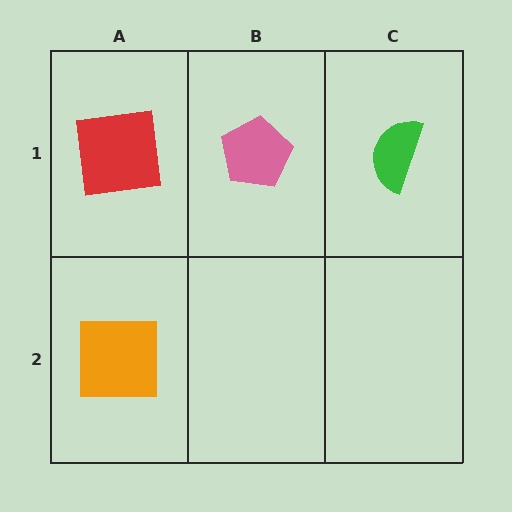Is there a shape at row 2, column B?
No, that cell is empty.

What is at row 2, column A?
An orange square.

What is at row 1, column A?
A red square.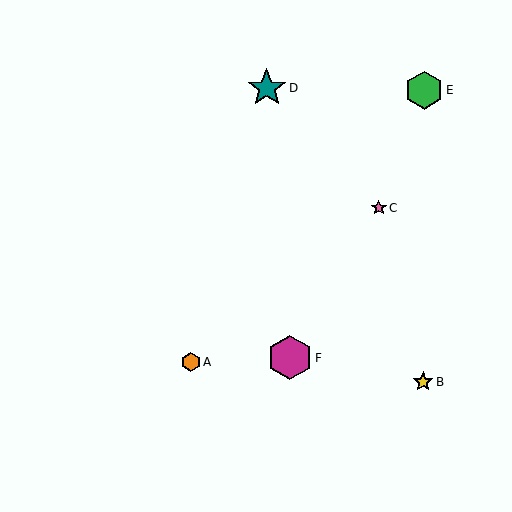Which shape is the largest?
The magenta hexagon (labeled F) is the largest.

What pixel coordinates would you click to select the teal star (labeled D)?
Click at (267, 88) to select the teal star D.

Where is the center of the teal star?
The center of the teal star is at (267, 88).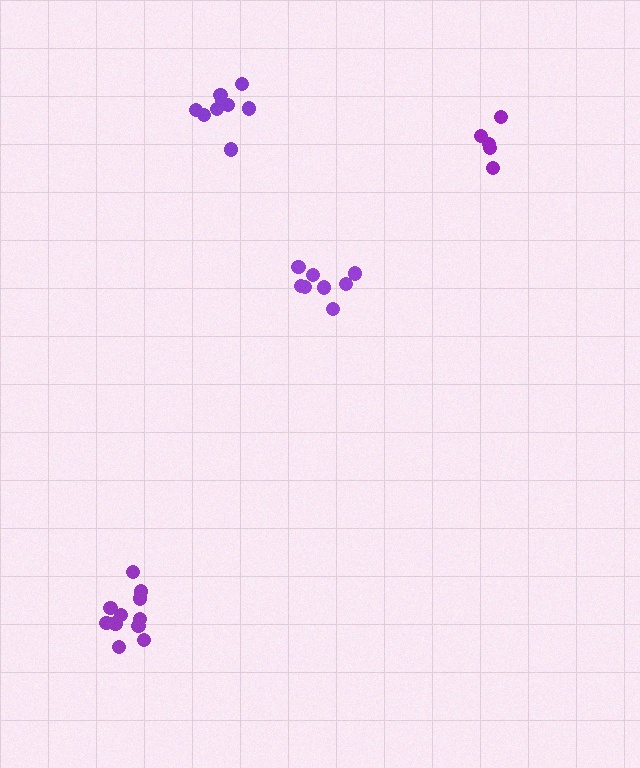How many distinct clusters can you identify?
There are 4 distinct clusters.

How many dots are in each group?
Group 1: 11 dots, Group 2: 8 dots, Group 3: 9 dots, Group 4: 5 dots (33 total).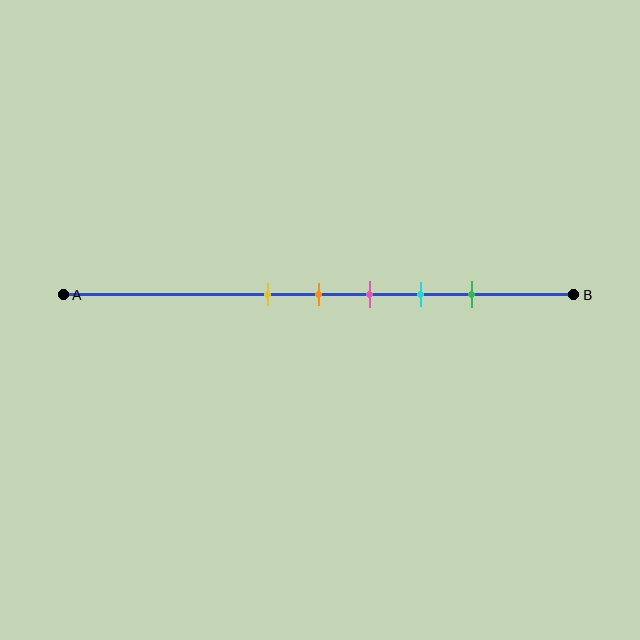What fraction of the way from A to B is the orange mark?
The orange mark is approximately 50% (0.5) of the way from A to B.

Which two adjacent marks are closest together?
The yellow and orange marks are the closest adjacent pair.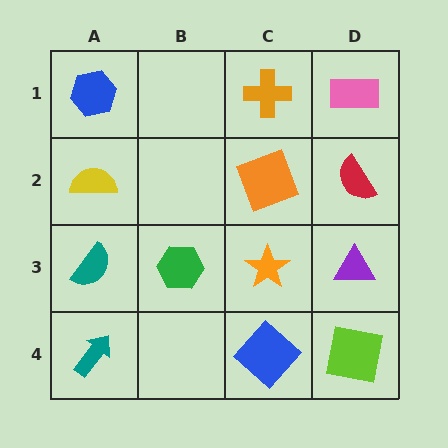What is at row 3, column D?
A purple triangle.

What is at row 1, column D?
A pink rectangle.